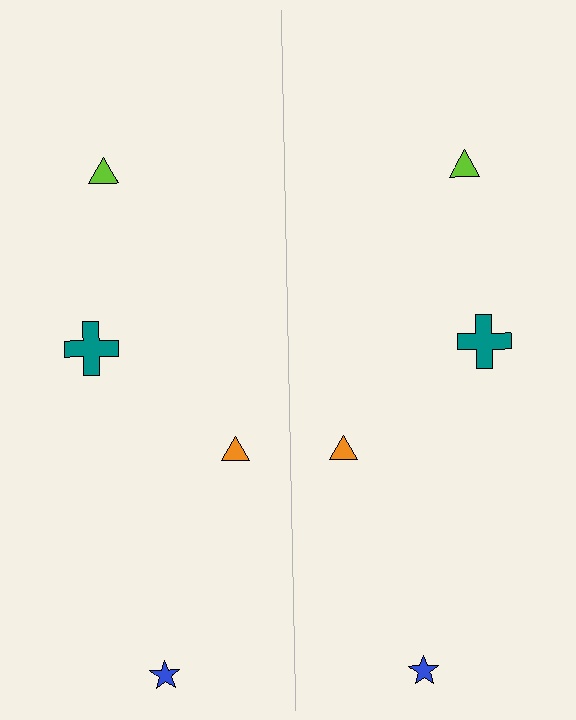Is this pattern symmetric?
Yes, this pattern has bilateral (reflection) symmetry.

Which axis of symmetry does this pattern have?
The pattern has a vertical axis of symmetry running through the center of the image.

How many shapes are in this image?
There are 8 shapes in this image.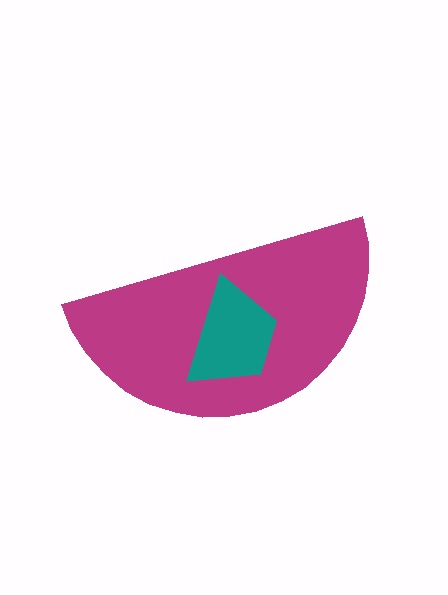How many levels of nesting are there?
2.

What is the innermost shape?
The teal trapezoid.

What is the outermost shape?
The magenta semicircle.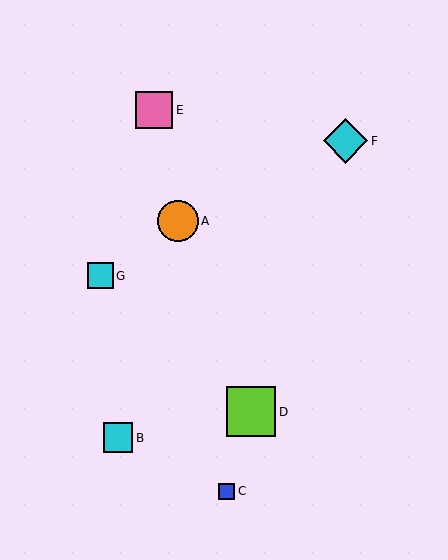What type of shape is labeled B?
Shape B is a cyan square.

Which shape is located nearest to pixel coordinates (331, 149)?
The cyan diamond (labeled F) at (345, 141) is nearest to that location.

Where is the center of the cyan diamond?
The center of the cyan diamond is at (345, 141).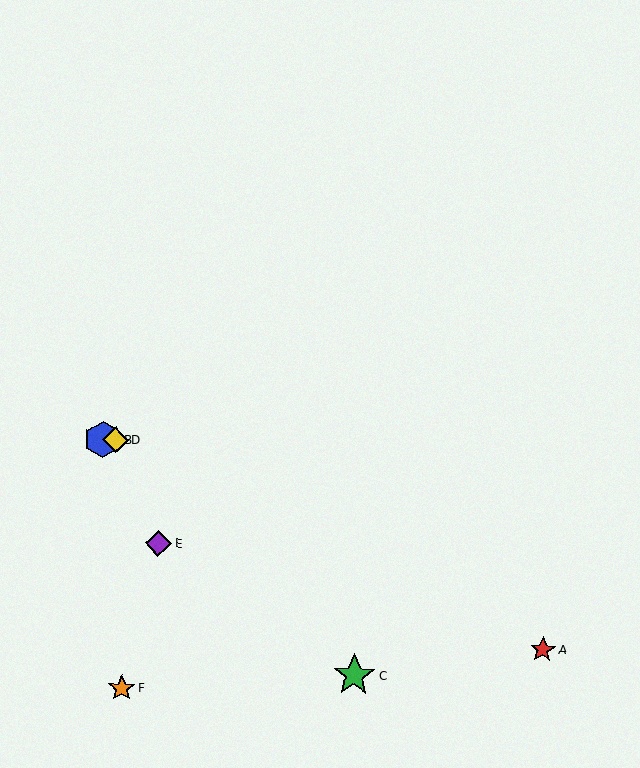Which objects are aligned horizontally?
Objects B, D are aligned horizontally.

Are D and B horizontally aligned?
Yes, both are at y≈440.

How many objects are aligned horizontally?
2 objects (B, D) are aligned horizontally.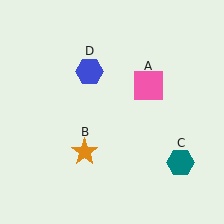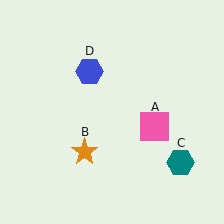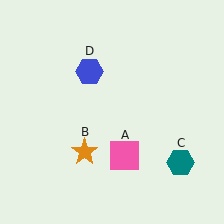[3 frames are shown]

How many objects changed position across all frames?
1 object changed position: pink square (object A).